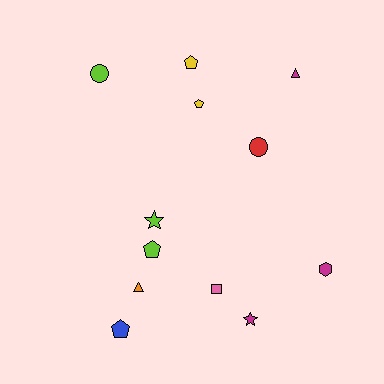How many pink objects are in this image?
There is 1 pink object.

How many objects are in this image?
There are 12 objects.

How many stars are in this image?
There are 2 stars.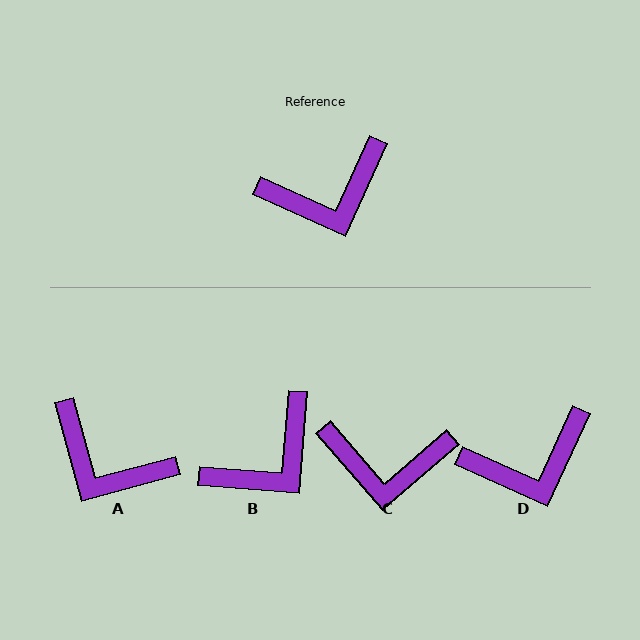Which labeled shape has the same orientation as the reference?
D.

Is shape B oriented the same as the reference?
No, it is off by about 20 degrees.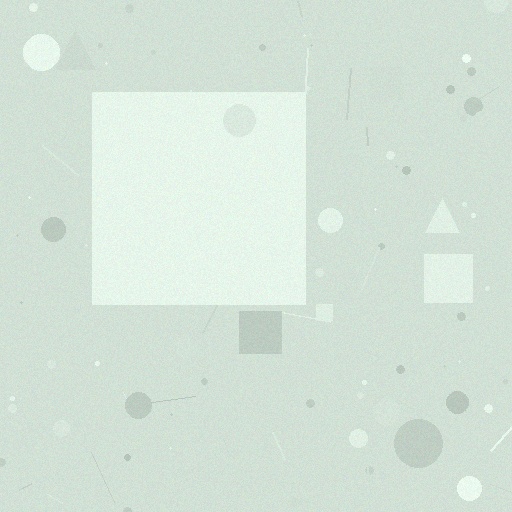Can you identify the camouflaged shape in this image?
The camouflaged shape is a square.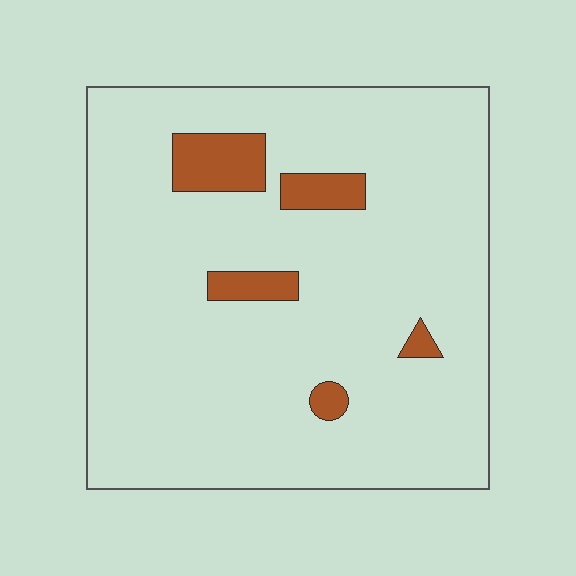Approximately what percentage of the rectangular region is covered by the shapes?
Approximately 10%.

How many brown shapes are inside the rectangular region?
5.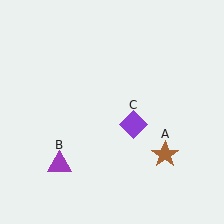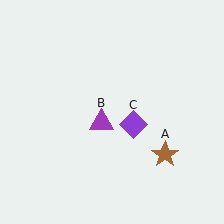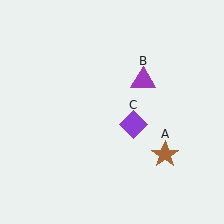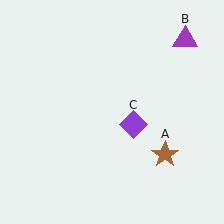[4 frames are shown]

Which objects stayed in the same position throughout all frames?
Brown star (object A) and purple diamond (object C) remained stationary.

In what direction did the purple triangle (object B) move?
The purple triangle (object B) moved up and to the right.